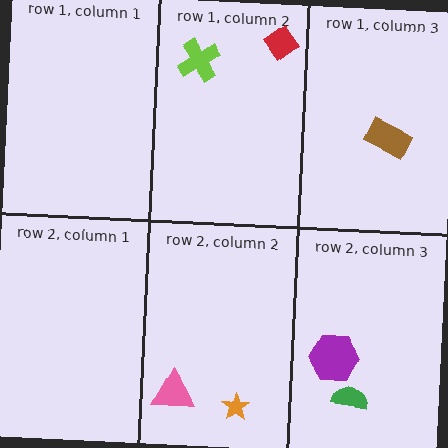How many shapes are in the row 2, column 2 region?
2.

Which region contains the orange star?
The row 2, column 2 region.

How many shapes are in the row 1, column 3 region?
1.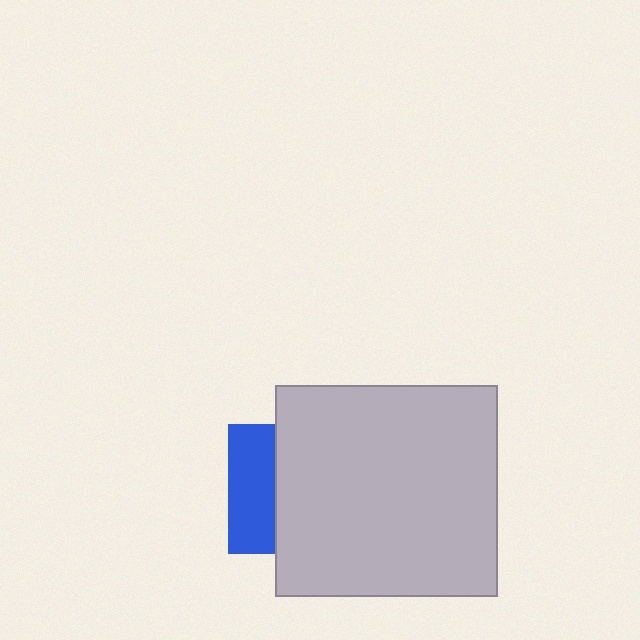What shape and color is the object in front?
The object in front is a light gray rectangle.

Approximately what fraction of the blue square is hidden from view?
Roughly 63% of the blue square is hidden behind the light gray rectangle.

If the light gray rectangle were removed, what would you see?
You would see the complete blue square.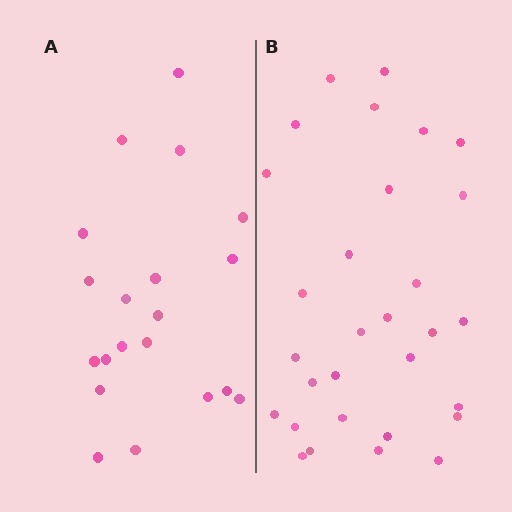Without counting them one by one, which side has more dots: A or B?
Region B (the right region) has more dots.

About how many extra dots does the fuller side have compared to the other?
Region B has roughly 10 or so more dots than region A.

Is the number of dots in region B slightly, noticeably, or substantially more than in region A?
Region B has substantially more. The ratio is roughly 1.5 to 1.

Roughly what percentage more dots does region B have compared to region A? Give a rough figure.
About 50% more.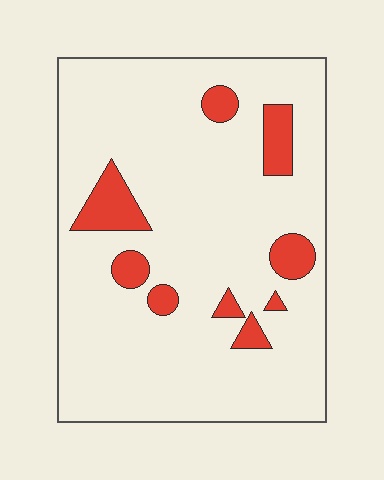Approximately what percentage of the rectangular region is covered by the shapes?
Approximately 10%.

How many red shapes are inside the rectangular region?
9.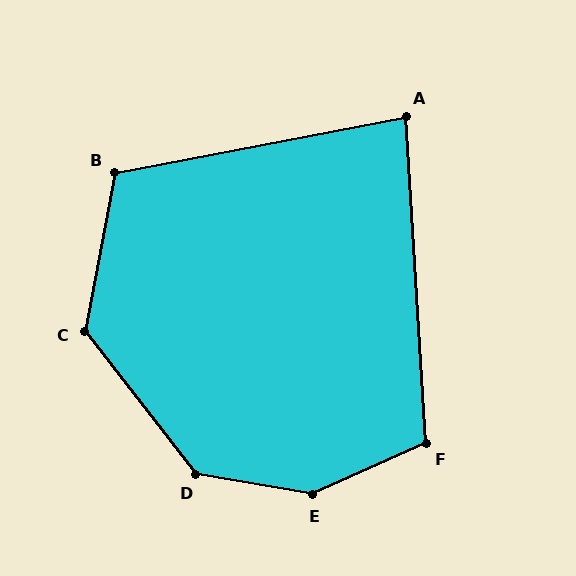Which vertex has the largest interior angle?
E, at approximately 146 degrees.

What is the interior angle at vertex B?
Approximately 112 degrees (obtuse).